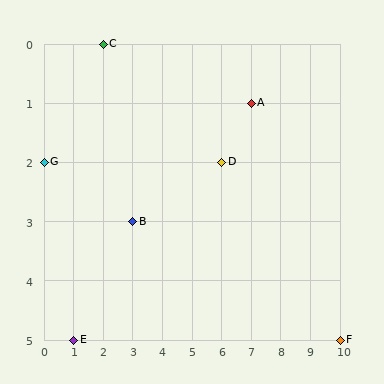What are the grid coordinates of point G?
Point G is at grid coordinates (0, 2).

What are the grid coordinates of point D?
Point D is at grid coordinates (6, 2).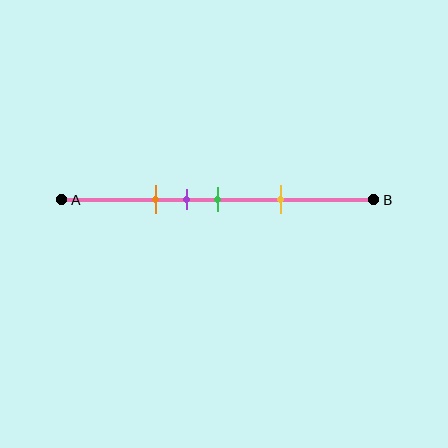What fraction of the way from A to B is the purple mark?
The purple mark is approximately 40% (0.4) of the way from A to B.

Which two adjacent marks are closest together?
The purple and green marks are the closest adjacent pair.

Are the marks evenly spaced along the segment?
No, the marks are not evenly spaced.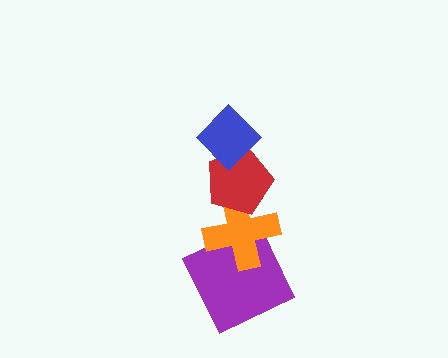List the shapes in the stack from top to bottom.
From top to bottom: the blue diamond, the red pentagon, the orange cross, the purple square.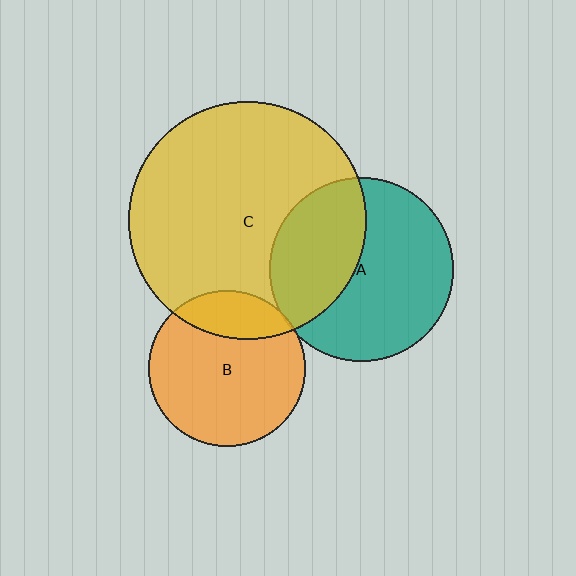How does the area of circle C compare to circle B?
Approximately 2.3 times.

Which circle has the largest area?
Circle C (yellow).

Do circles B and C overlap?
Yes.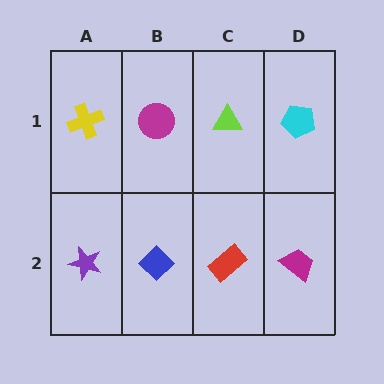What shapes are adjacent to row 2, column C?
A lime triangle (row 1, column C), a blue diamond (row 2, column B), a magenta trapezoid (row 2, column D).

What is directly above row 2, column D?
A cyan pentagon.